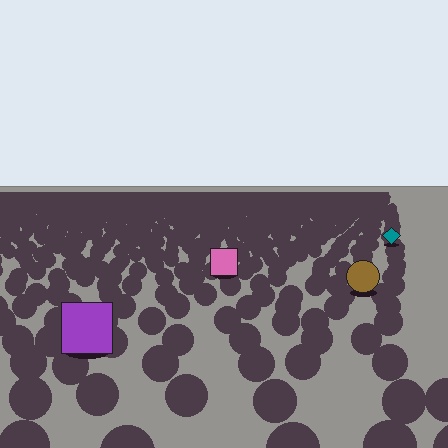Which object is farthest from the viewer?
The teal diamond is farthest from the viewer. It appears smaller and the ground texture around it is denser.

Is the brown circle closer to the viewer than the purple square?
No. The purple square is closer — you can tell from the texture gradient: the ground texture is coarser near it.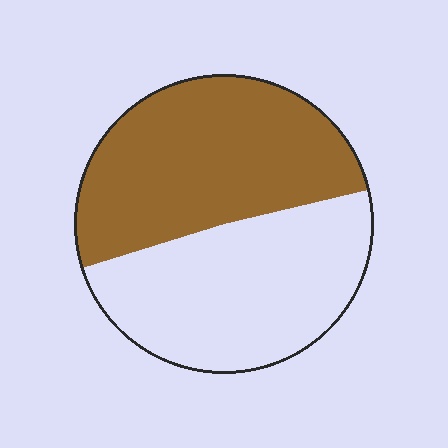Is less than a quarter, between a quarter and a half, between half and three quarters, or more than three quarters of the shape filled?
Between half and three quarters.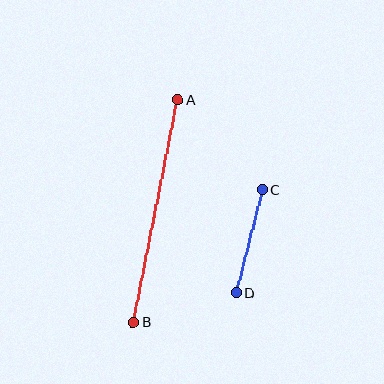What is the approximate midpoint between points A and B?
The midpoint is at approximately (156, 211) pixels.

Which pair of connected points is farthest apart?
Points A and B are farthest apart.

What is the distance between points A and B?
The distance is approximately 226 pixels.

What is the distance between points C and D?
The distance is approximately 106 pixels.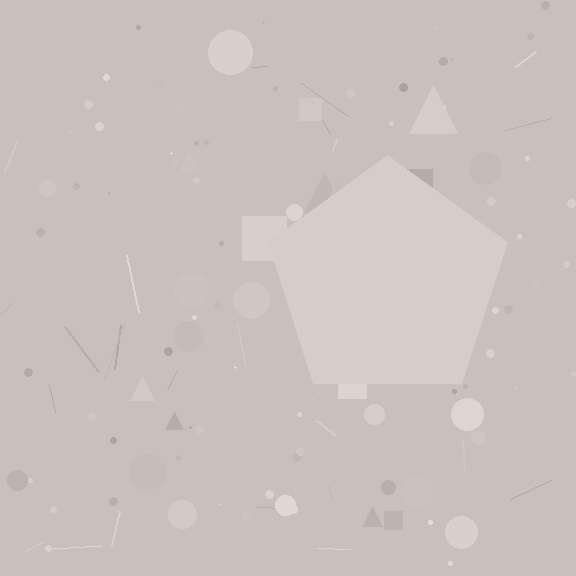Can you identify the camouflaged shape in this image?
The camouflaged shape is a pentagon.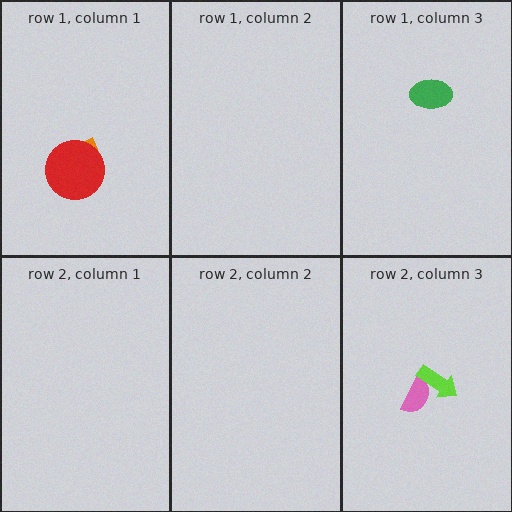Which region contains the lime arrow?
The row 2, column 3 region.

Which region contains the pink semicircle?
The row 2, column 3 region.